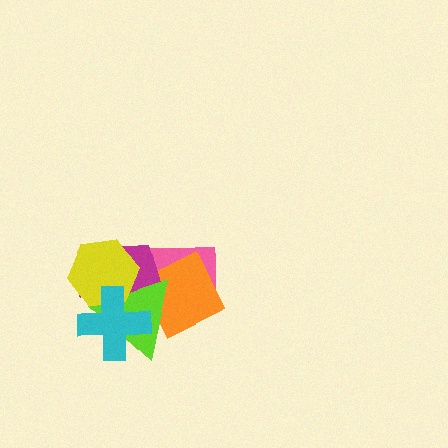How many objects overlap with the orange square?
3 objects overlap with the orange square.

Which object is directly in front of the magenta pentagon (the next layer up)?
The lime triangle is directly in front of the magenta pentagon.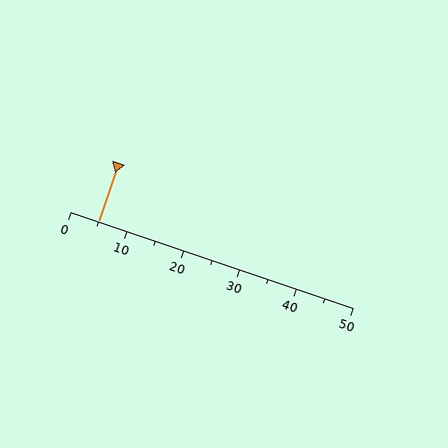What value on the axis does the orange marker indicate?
The marker indicates approximately 5.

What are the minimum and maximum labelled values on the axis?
The axis runs from 0 to 50.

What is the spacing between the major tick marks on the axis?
The major ticks are spaced 10 apart.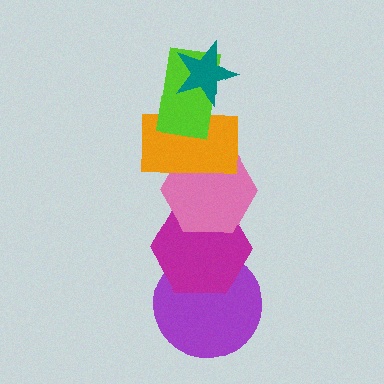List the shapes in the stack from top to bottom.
From top to bottom: the teal star, the lime rectangle, the orange rectangle, the pink hexagon, the magenta hexagon, the purple circle.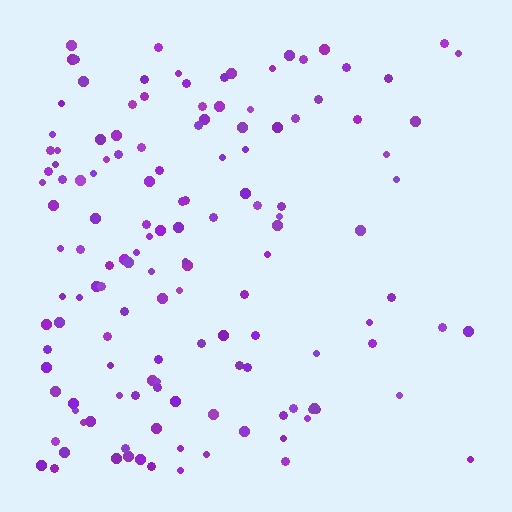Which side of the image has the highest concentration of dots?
The left.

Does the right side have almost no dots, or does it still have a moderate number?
Still a moderate number, just noticeably fewer than the left.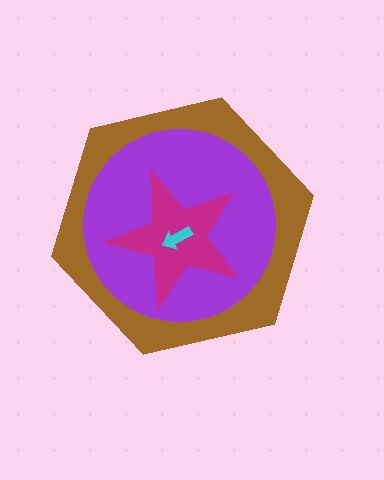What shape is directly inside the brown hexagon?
The purple circle.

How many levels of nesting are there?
4.